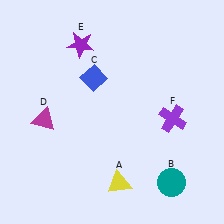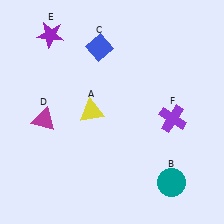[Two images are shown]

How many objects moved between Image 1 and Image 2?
3 objects moved between the two images.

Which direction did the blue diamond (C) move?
The blue diamond (C) moved up.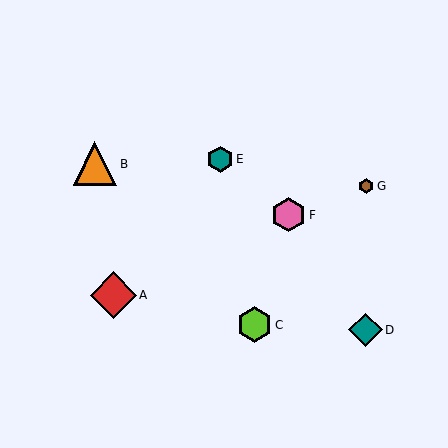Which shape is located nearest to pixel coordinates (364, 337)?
The teal diamond (labeled D) at (365, 330) is nearest to that location.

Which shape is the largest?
The red diamond (labeled A) is the largest.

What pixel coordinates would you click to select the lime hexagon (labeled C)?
Click at (255, 325) to select the lime hexagon C.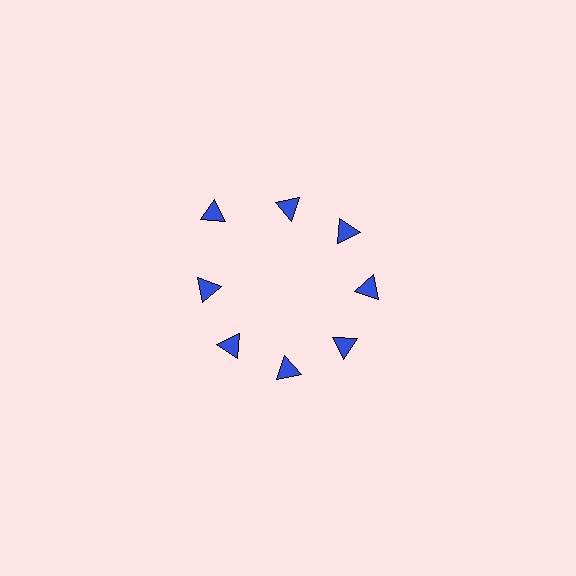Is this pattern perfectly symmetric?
No. The 8 blue triangles are arranged in a ring, but one element near the 10 o'clock position is pushed outward from the center, breaking the 8-fold rotational symmetry.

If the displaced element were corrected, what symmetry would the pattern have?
It would have 8-fold rotational symmetry — the pattern would map onto itself every 45 degrees.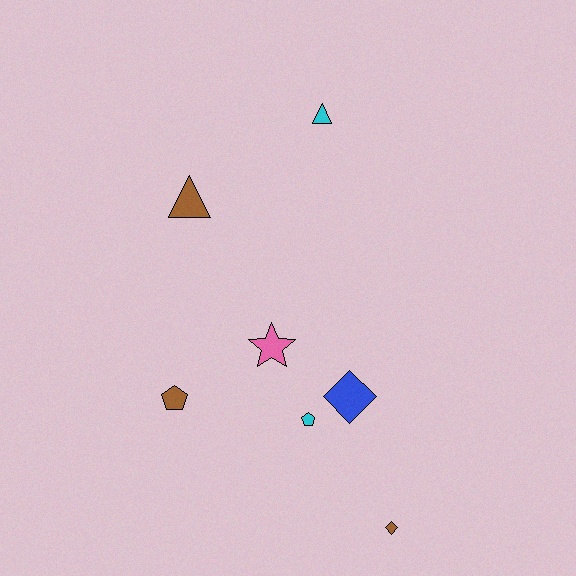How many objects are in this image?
There are 7 objects.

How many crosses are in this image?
There are no crosses.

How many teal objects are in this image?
There are no teal objects.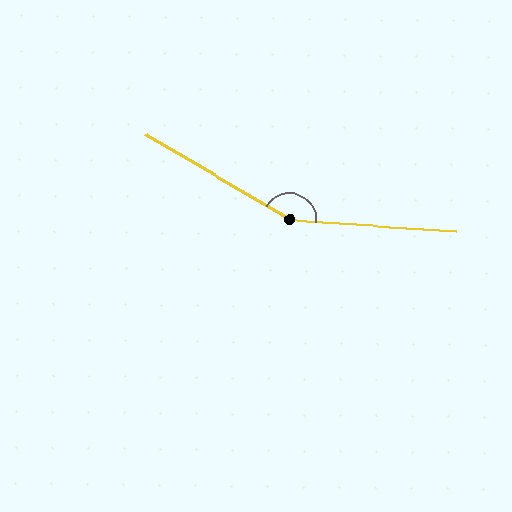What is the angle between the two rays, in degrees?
Approximately 153 degrees.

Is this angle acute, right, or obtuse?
It is obtuse.